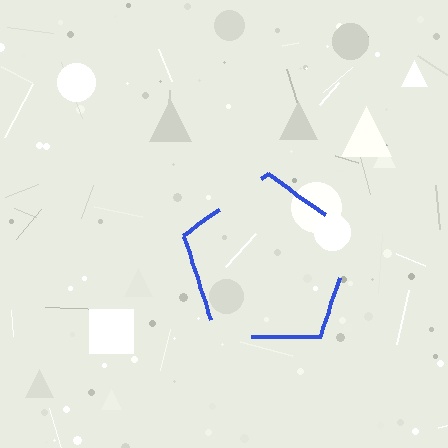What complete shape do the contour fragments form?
The contour fragments form a pentagon.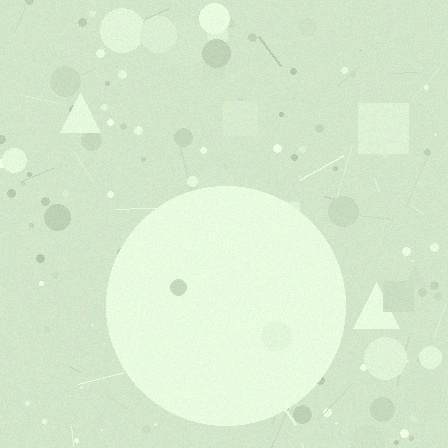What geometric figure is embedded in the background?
A circle is embedded in the background.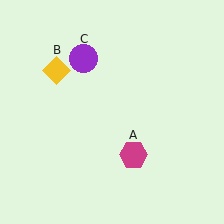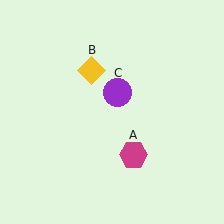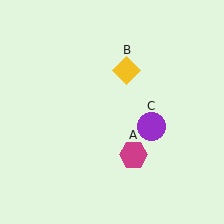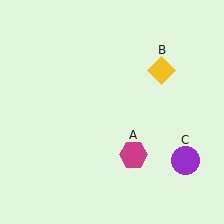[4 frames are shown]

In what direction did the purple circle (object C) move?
The purple circle (object C) moved down and to the right.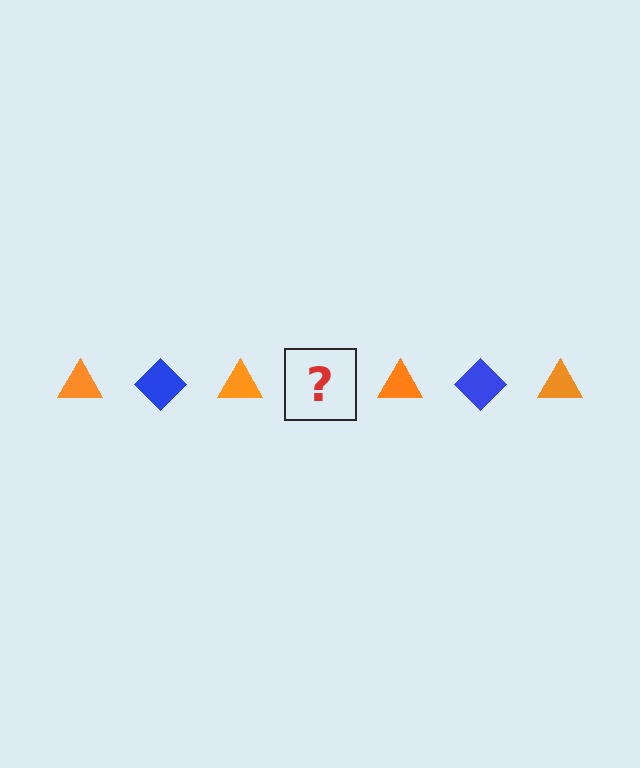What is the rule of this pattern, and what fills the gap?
The rule is that the pattern alternates between orange triangle and blue diamond. The gap should be filled with a blue diamond.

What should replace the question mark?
The question mark should be replaced with a blue diamond.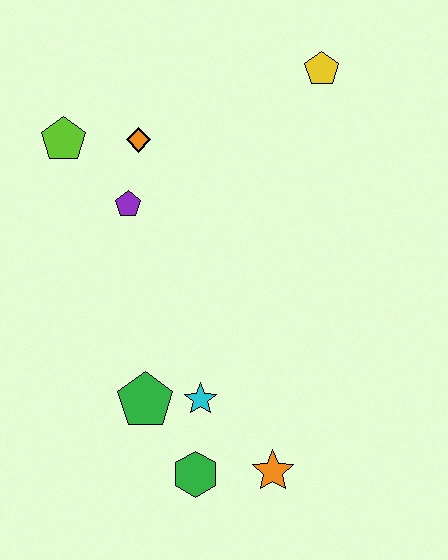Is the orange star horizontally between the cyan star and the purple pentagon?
No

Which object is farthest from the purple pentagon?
The orange star is farthest from the purple pentagon.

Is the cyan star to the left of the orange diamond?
No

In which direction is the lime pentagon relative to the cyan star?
The lime pentagon is above the cyan star.